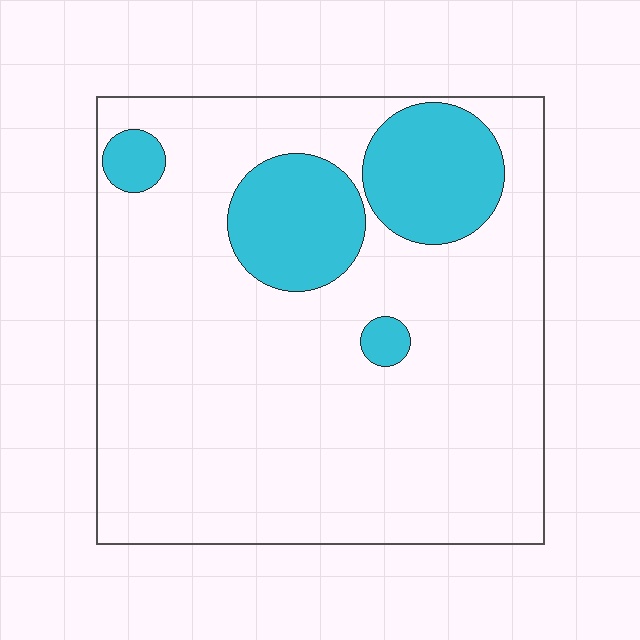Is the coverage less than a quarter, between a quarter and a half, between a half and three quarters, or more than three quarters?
Less than a quarter.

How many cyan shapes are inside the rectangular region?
4.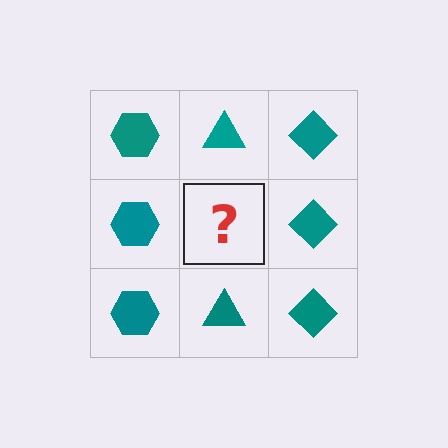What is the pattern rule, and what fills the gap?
The rule is that each column has a consistent shape. The gap should be filled with a teal triangle.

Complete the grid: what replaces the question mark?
The question mark should be replaced with a teal triangle.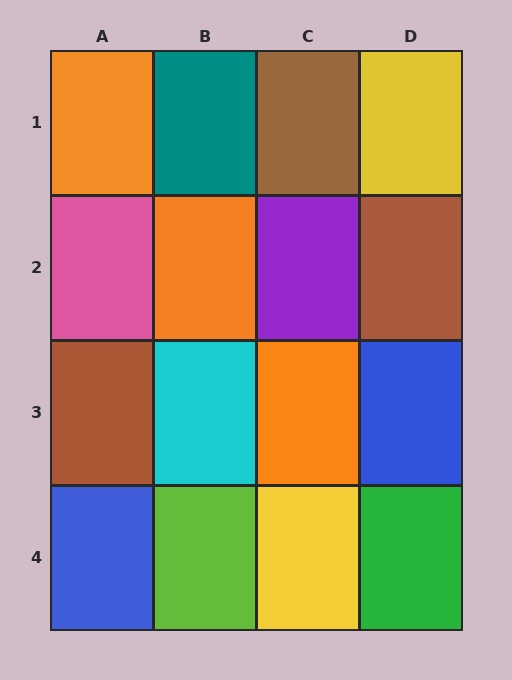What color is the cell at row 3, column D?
Blue.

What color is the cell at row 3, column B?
Cyan.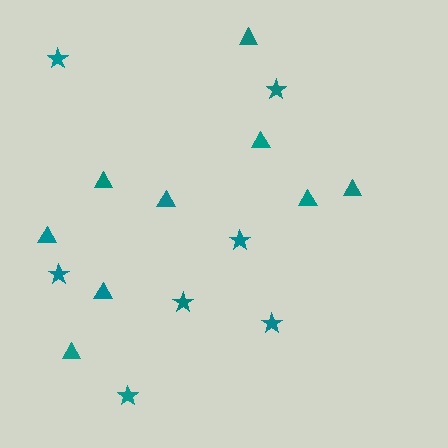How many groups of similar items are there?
There are 2 groups: one group of stars (7) and one group of triangles (9).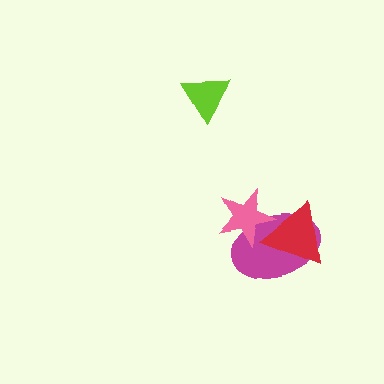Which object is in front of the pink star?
The red triangle is in front of the pink star.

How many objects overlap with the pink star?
2 objects overlap with the pink star.